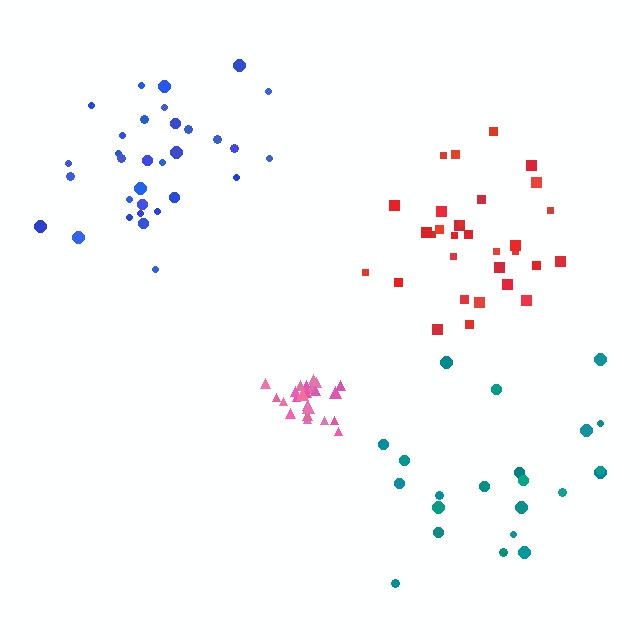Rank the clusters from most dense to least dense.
pink, red, blue, teal.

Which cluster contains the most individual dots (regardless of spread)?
Blue (32).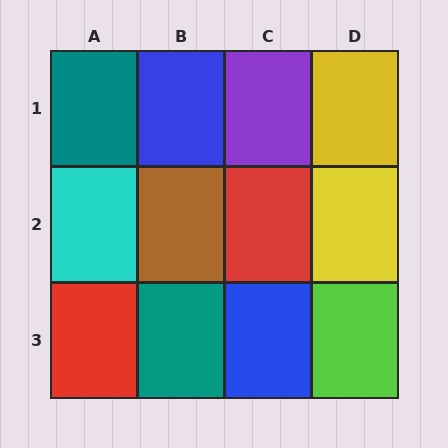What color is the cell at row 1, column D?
Yellow.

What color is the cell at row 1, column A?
Teal.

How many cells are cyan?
1 cell is cyan.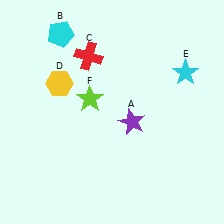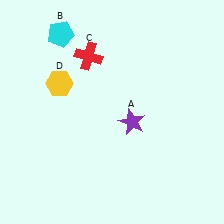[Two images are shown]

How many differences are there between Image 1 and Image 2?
There are 2 differences between the two images.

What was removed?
The lime star (F), the cyan star (E) were removed in Image 2.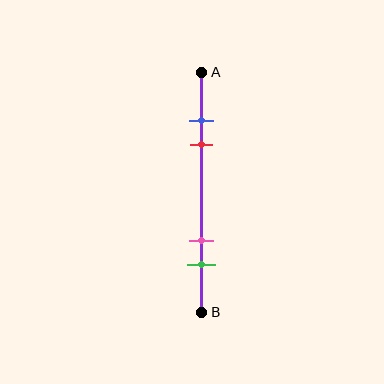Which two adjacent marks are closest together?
The blue and red marks are the closest adjacent pair.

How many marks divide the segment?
There are 4 marks dividing the segment.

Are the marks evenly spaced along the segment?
No, the marks are not evenly spaced.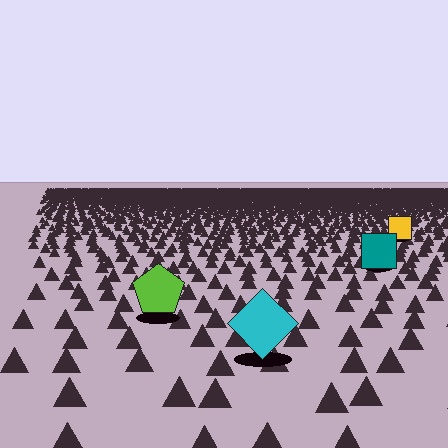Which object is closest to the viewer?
The cyan diamond is closest. The texture marks near it are larger and more spread out.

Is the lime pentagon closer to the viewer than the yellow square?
Yes. The lime pentagon is closer — you can tell from the texture gradient: the ground texture is coarser near it.